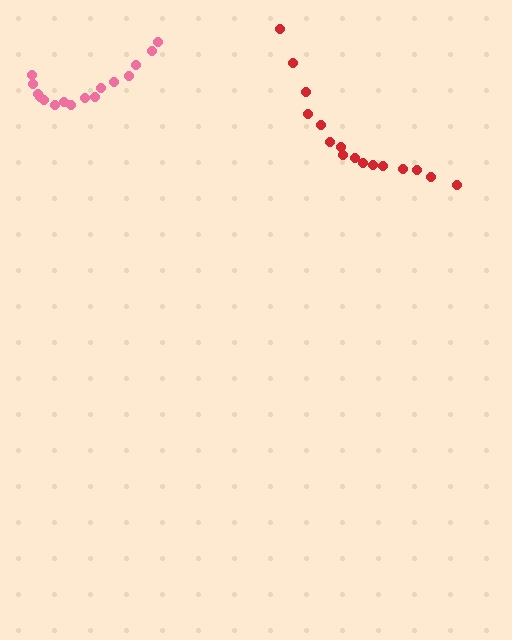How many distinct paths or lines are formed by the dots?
There are 2 distinct paths.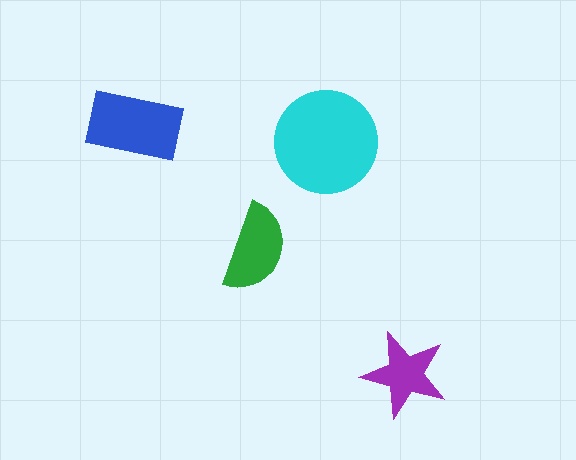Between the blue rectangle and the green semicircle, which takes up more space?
The blue rectangle.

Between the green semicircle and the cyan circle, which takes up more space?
The cyan circle.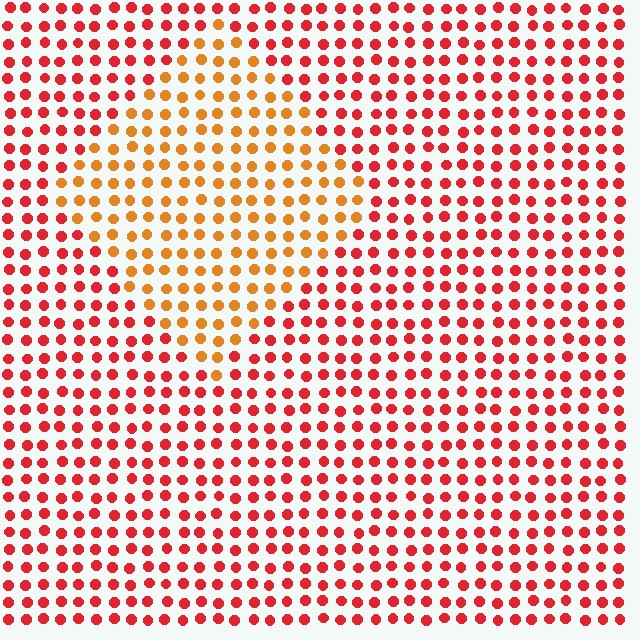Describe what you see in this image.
The image is filled with small red elements in a uniform arrangement. A diamond-shaped region is visible where the elements are tinted to a slightly different hue, forming a subtle color boundary.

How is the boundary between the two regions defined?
The boundary is defined purely by a slight shift in hue (about 35 degrees). Spacing, size, and orientation are identical on both sides.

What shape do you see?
I see a diamond.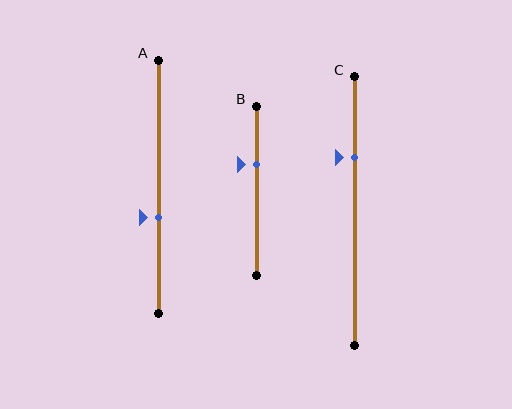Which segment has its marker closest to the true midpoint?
Segment A has its marker closest to the true midpoint.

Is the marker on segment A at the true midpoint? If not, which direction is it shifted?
No, the marker on segment A is shifted downward by about 12% of the segment length.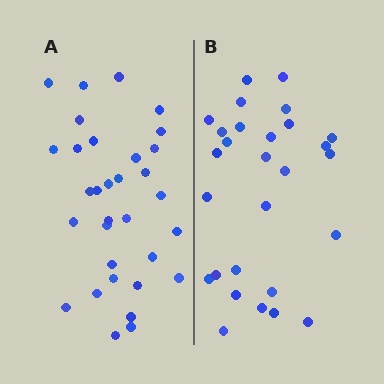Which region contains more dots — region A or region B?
Region A (the left region) has more dots.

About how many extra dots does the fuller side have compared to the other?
Region A has about 4 more dots than region B.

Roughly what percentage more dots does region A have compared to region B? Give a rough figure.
About 15% more.